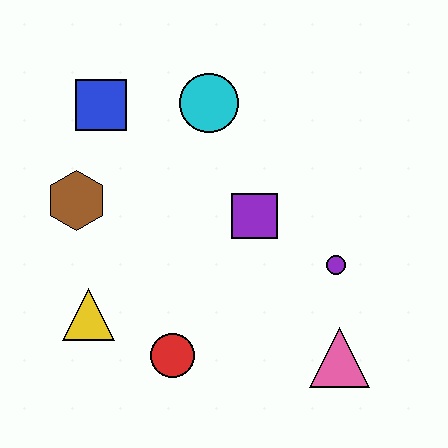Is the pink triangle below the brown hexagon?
Yes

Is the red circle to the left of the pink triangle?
Yes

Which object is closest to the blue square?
The brown hexagon is closest to the blue square.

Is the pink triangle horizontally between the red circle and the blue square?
No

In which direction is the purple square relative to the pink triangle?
The purple square is above the pink triangle.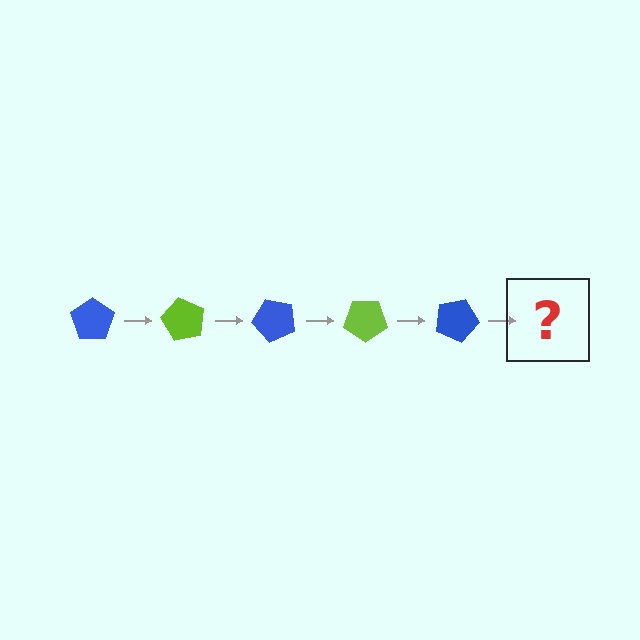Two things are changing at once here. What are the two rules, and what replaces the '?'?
The two rules are that it rotates 60 degrees each step and the color cycles through blue and lime. The '?' should be a lime pentagon, rotated 300 degrees from the start.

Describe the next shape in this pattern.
It should be a lime pentagon, rotated 300 degrees from the start.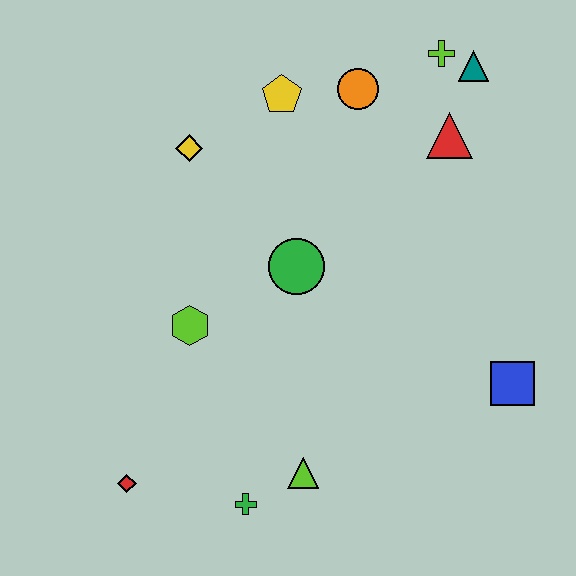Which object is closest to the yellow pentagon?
The orange circle is closest to the yellow pentagon.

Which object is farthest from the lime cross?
The red diamond is farthest from the lime cross.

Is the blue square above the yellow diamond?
No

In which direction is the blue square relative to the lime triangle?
The blue square is to the right of the lime triangle.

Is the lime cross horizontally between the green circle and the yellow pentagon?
No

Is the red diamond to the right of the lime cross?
No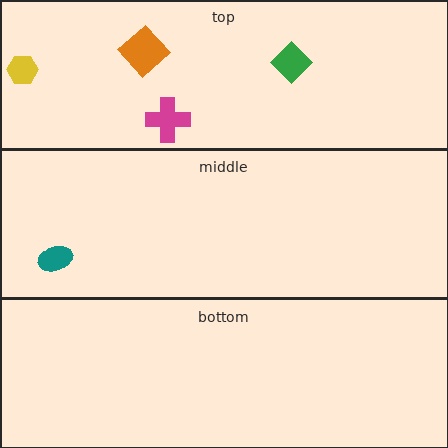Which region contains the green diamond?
The top region.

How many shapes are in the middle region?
1.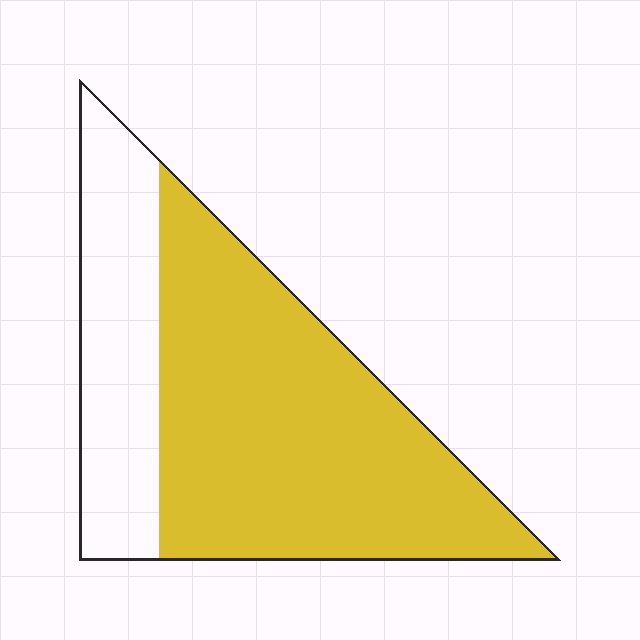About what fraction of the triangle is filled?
About two thirds (2/3).